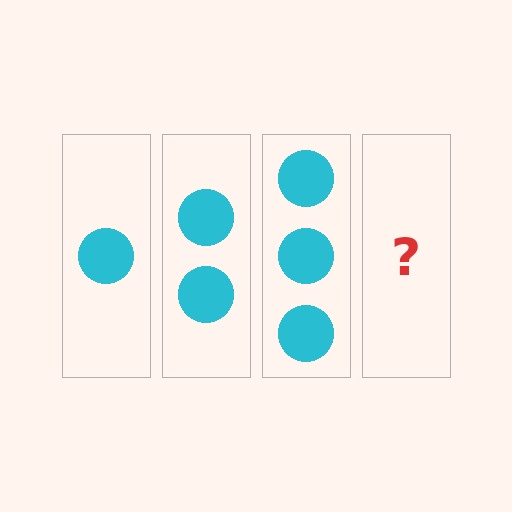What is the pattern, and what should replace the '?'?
The pattern is that each step adds one more circle. The '?' should be 4 circles.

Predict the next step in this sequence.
The next step is 4 circles.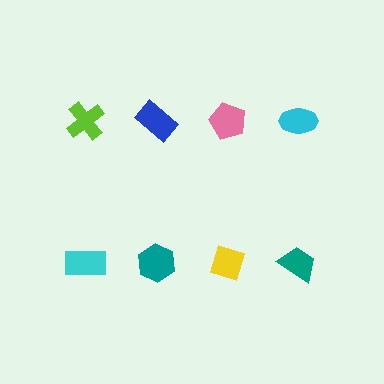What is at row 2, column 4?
A teal trapezoid.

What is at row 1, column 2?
A blue rectangle.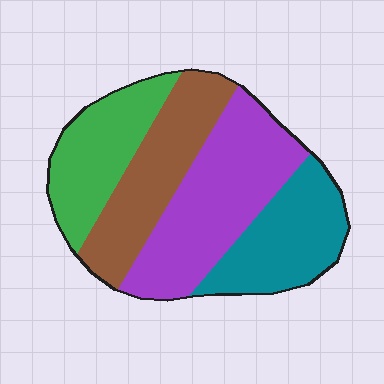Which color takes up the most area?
Purple, at roughly 35%.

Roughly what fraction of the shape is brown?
Brown takes up less than a quarter of the shape.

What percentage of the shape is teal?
Teal covers 22% of the shape.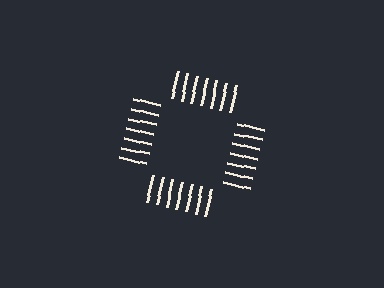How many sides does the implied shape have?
4 sides — the line-ends trace a square.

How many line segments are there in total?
28 — 7 along each of the 4 edges.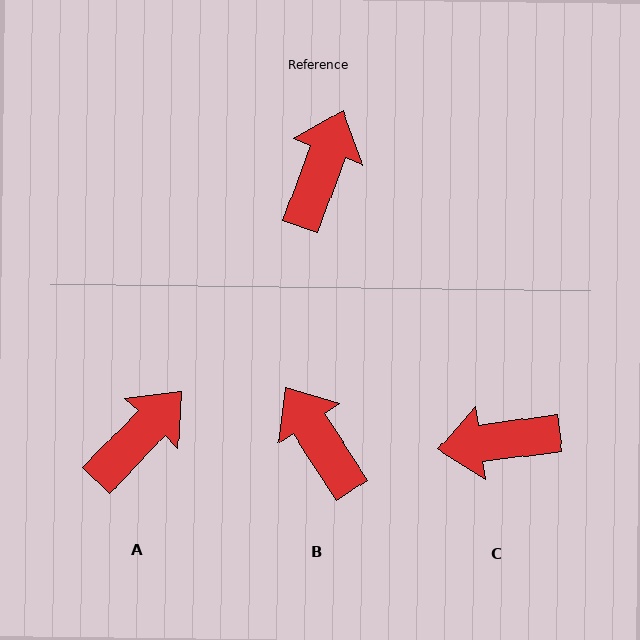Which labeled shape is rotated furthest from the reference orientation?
C, about 118 degrees away.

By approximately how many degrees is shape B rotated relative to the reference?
Approximately 53 degrees counter-clockwise.